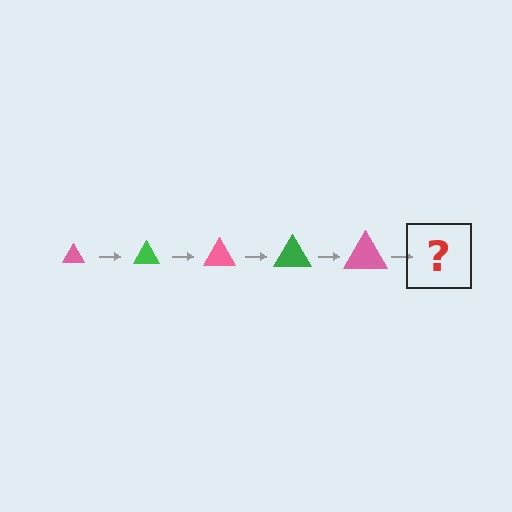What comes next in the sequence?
The next element should be a green triangle, larger than the previous one.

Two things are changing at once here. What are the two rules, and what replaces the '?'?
The two rules are that the triangle grows larger each step and the color cycles through pink and green. The '?' should be a green triangle, larger than the previous one.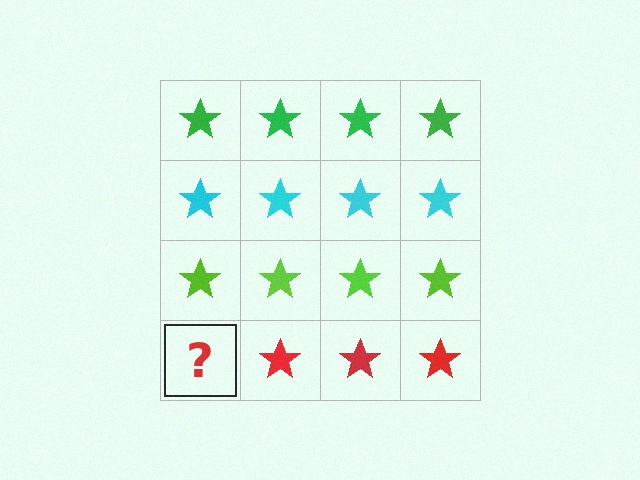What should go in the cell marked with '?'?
The missing cell should contain a red star.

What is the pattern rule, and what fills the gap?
The rule is that each row has a consistent color. The gap should be filled with a red star.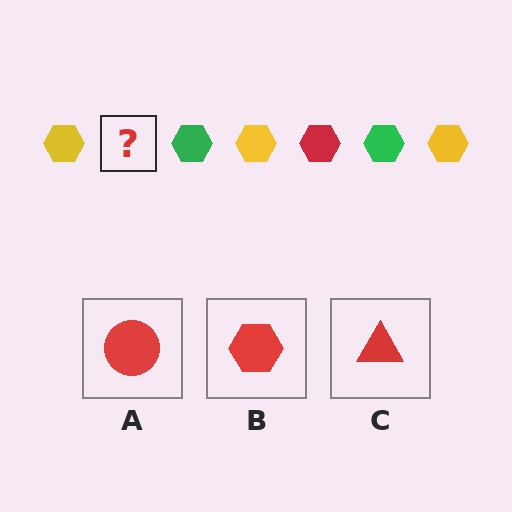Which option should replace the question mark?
Option B.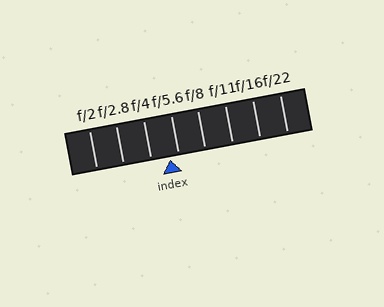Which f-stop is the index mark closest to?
The index mark is closest to f/5.6.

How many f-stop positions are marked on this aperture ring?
There are 8 f-stop positions marked.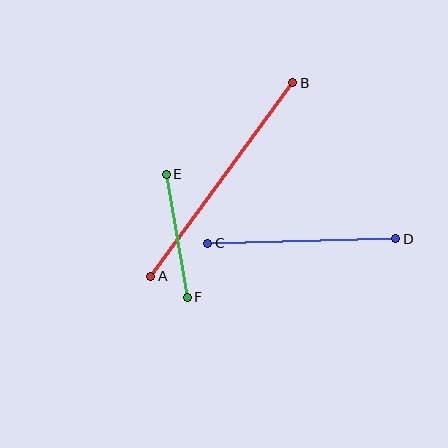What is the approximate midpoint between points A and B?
The midpoint is at approximately (222, 180) pixels.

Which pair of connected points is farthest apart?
Points A and B are farthest apart.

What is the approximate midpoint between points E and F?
The midpoint is at approximately (177, 236) pixels.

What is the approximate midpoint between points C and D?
The midpoint is at approximately (302, 241) pixels.